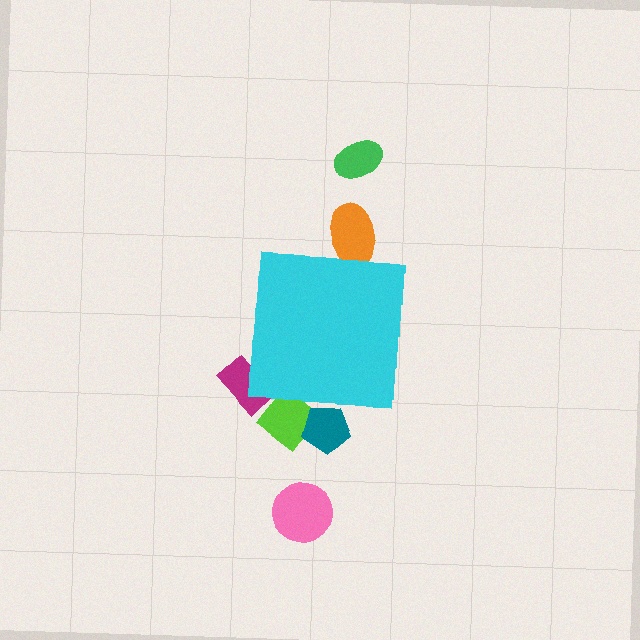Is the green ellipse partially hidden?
No, the green ellipse is fully visible.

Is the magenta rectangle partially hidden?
Yes, the magenta rectangle is partially hidden behind the cyan square.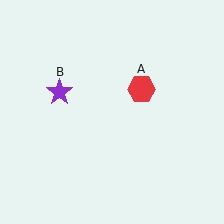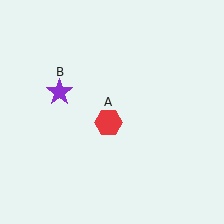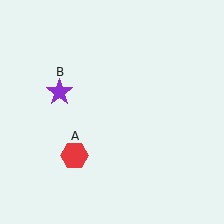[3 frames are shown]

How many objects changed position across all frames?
1 object changed position: red hexagon (object A).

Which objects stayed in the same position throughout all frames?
Purple star (object B) remained stationary.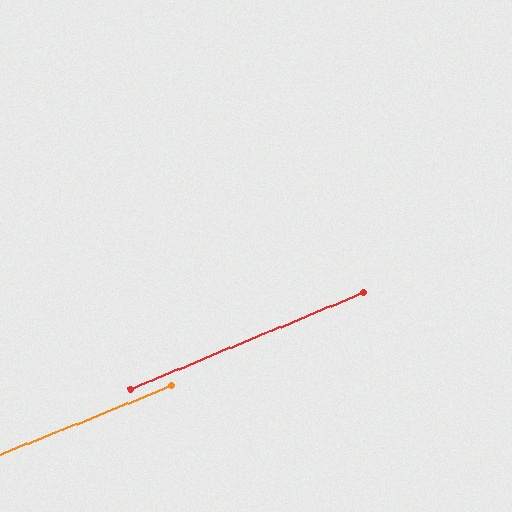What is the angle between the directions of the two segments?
Approximately 1 degree.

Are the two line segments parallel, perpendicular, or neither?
Parallel — their directions differ by only 0.6°.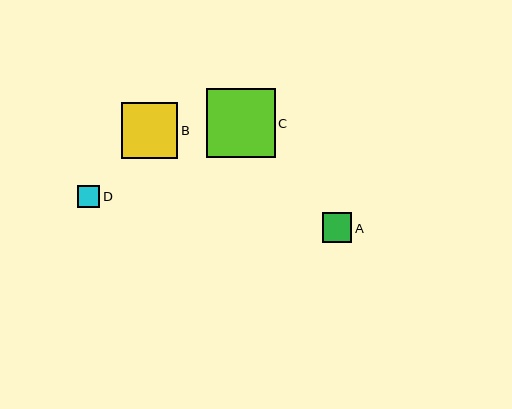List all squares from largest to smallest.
From largest to smallest: C, B, A, D.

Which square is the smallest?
Square D is the smallest with a size of approximately 22 pixels.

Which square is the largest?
Square C is the largest with a size of approximately 69 pixels.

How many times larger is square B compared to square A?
Square B is approximately 1.9 times the size of square A.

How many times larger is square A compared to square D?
Square A is approximately 1.3 times the size of square D.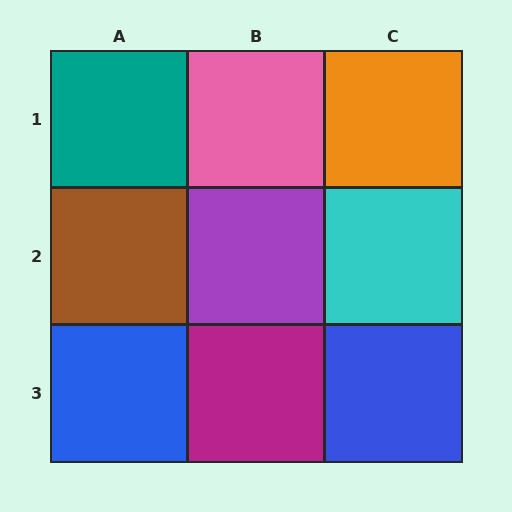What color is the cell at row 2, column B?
Purple.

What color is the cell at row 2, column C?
Cyan.